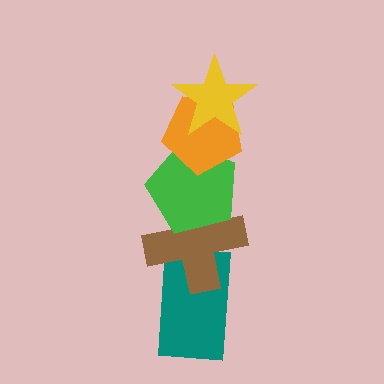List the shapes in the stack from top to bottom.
From top to bottom: the yellow star, the orange pentagon, the green pentagon, the brown cross, the teal rectangle.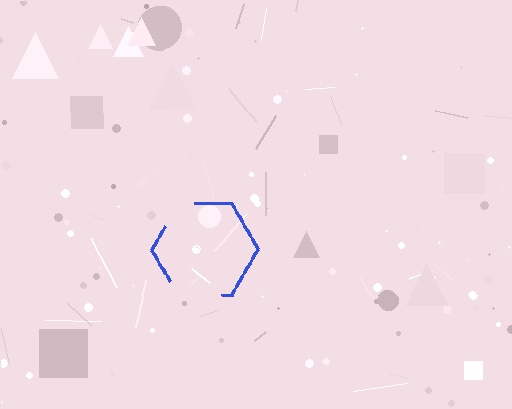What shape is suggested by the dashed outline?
The dashed outline suggests a hexagon.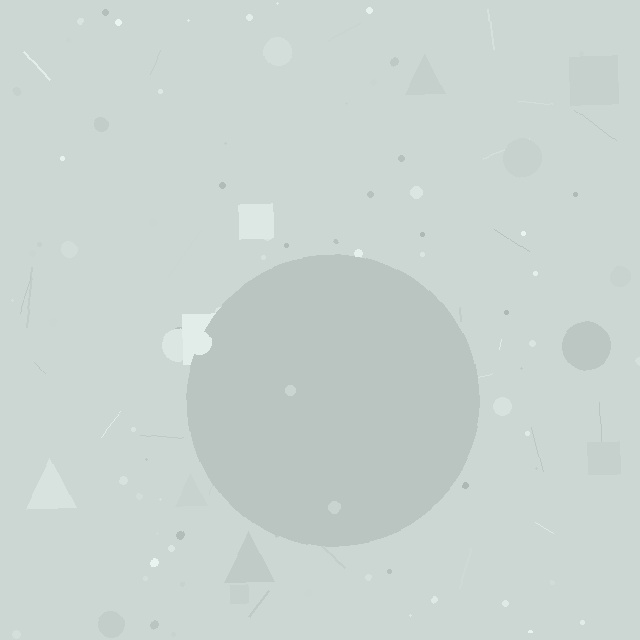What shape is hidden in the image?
A circle is hidden in the image.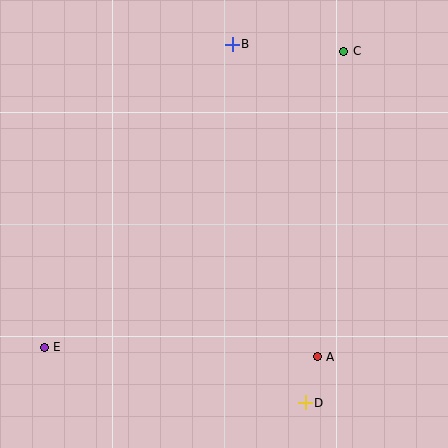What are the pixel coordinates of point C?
Point C is at (344, 51).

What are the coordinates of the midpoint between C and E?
The midpoint between C and E is at (194, 199).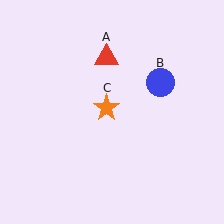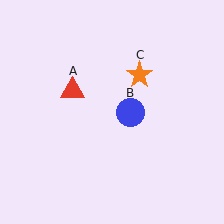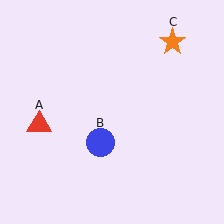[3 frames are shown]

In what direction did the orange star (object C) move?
The orange star (object C) moved up and to the right.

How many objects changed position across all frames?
3 objects changed position: red triangle (object A), blue circle (object B), orange star (object C).